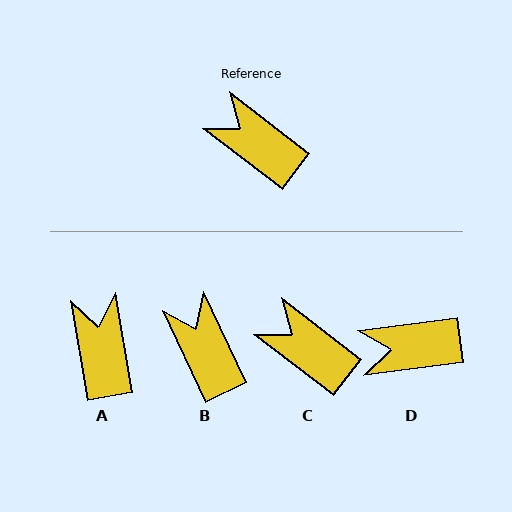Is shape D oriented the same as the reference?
No, it is off by about 45 degrees.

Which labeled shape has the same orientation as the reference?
C.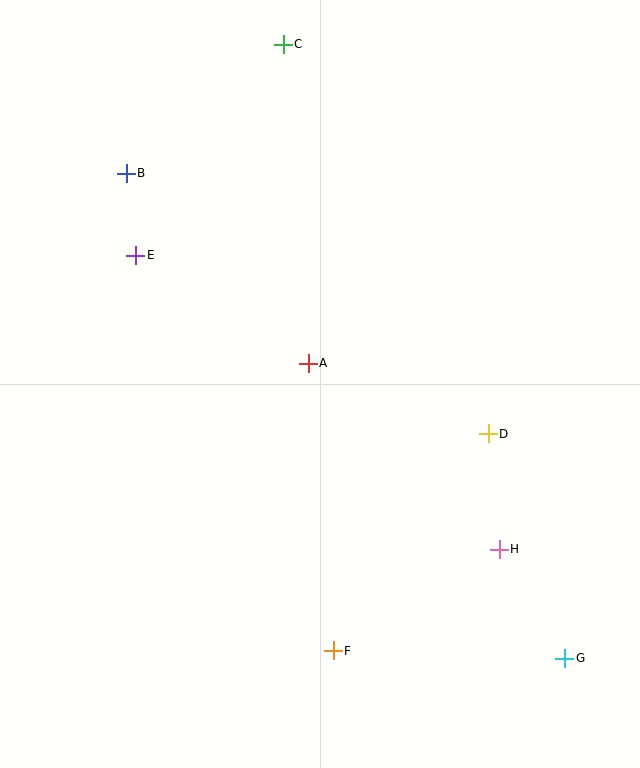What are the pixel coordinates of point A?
Point A is at (308, 363).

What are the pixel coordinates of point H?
Point H is at (499, 549).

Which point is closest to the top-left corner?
Point B is closest to the top-left corner.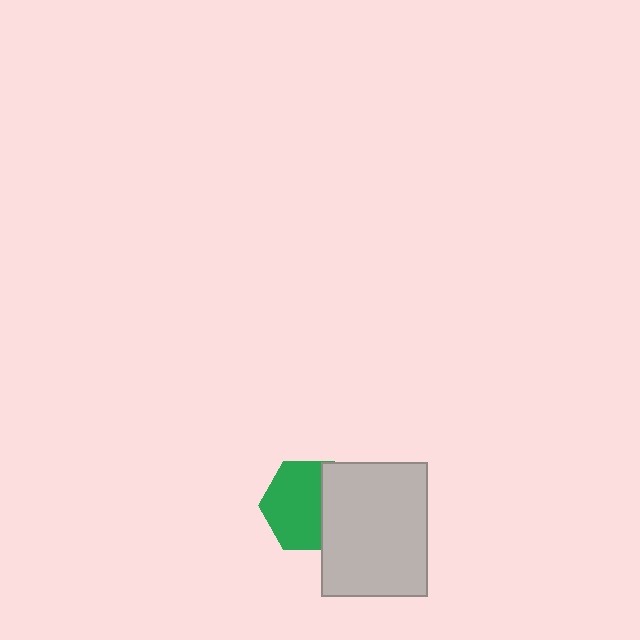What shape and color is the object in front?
The object in front is a light gray rectangle.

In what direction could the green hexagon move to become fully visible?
The green hexagon could move left. That would shift it out from behind the light gray rectangle entirely.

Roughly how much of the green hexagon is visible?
Most of it is visible (roughly 66%).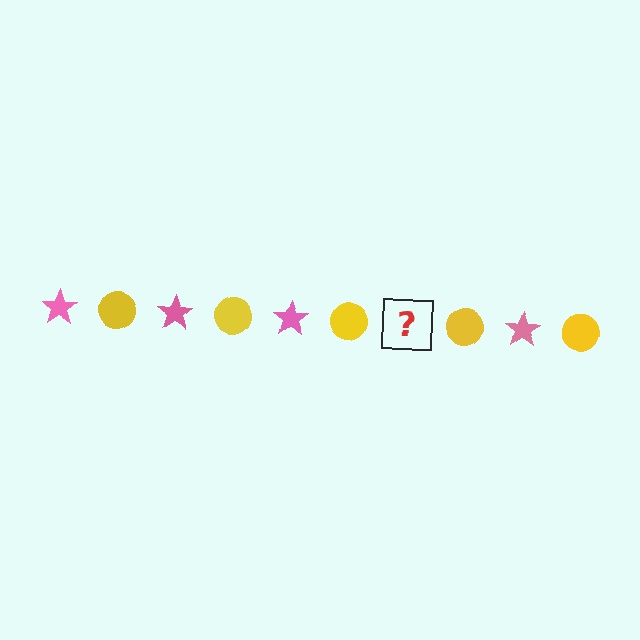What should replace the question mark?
The question mark should be replaced with a pink star.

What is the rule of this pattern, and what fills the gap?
The rule is that the pattern alternates between pink star and yellow circle. The gap should be filled with a pink star.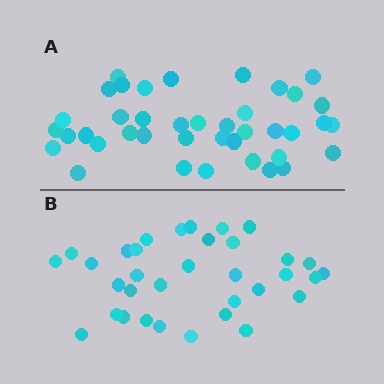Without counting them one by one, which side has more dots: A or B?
Region A (the top region) has more dots.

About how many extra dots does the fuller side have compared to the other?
Region A has about 6 more dots than region B.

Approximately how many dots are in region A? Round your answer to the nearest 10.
About 40 dots.